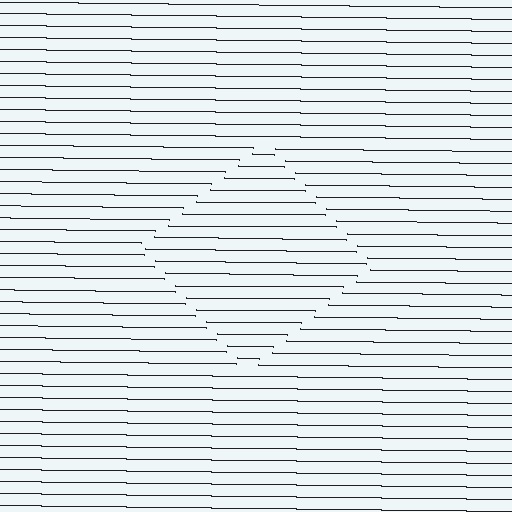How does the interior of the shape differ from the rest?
The interior of the shape contains the same grating, shifted by half a period — the contour is defined by the phase discontinuity where line-ends from the inner and outer gratings abut.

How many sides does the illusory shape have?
4 sides — the line-ends trace a square.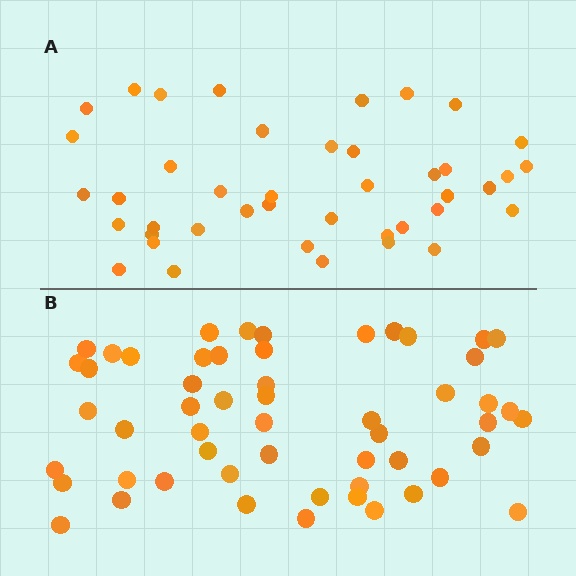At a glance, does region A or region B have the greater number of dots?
Region B (the bottom region) has more dots.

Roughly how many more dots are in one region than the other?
Region B has roughly 12 or so more dots than region A.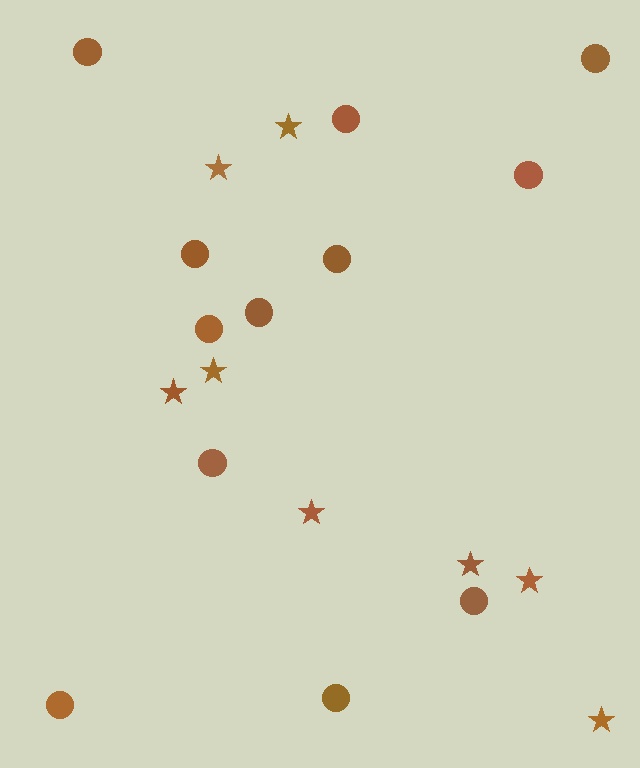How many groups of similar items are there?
There are 2 groups: one group of stars (8) and one group of circles (12).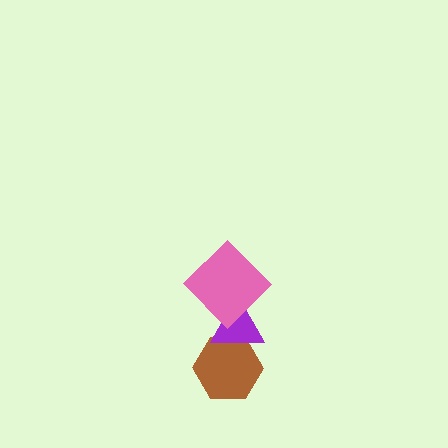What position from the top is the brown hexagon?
The brown hexagon is 3rd from the top.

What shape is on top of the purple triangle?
The pink diamond is on top of the purple triangle.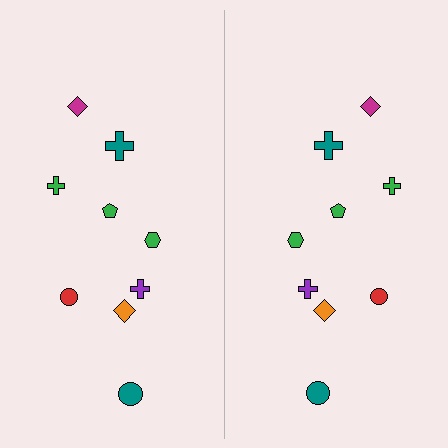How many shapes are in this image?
There are 18 shapes in this image.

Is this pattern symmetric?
Yes, this pattern has bilateral (reflection) symmetry.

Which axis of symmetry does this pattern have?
The pattern has a vertical axis of symmetry running through the center of the image.